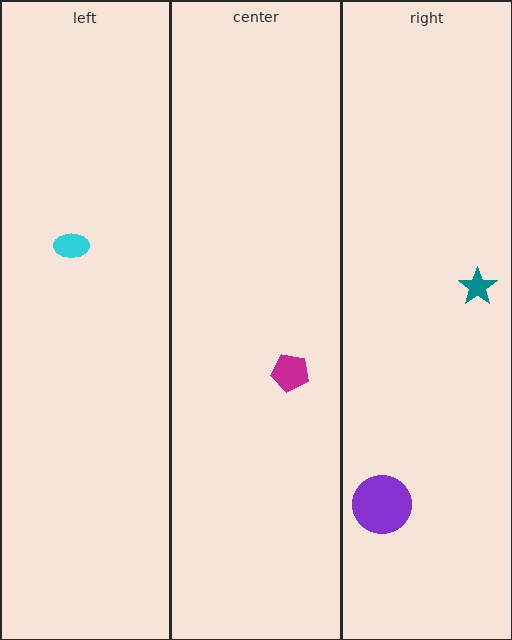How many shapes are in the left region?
1.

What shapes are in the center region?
The magenta pentagon.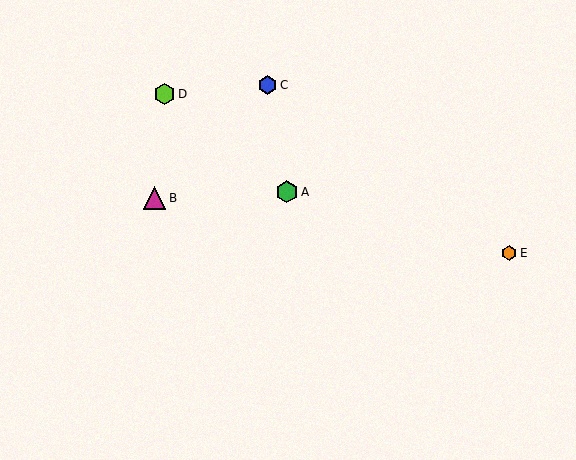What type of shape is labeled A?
Shape A is a green hexagon.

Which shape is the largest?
The magenta triangle (labeled B) is the largest.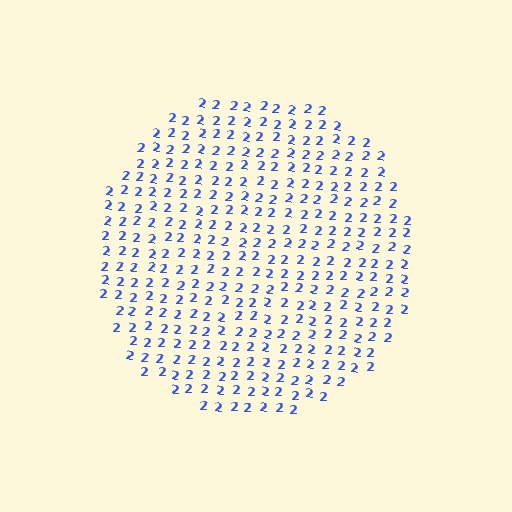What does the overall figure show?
The overall figure shows a circle.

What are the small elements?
The small elements are digit 2's.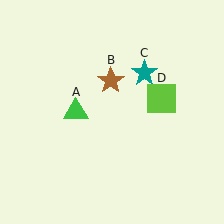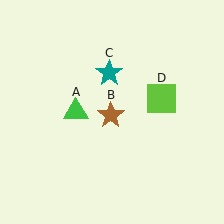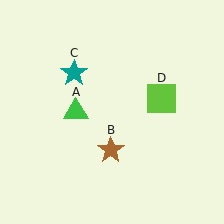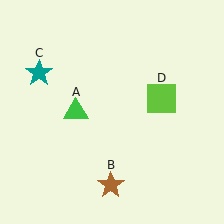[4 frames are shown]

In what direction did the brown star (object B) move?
The brown star (object B) moved down.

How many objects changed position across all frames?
2 objects changed position: brown star (object B), teal star (object C).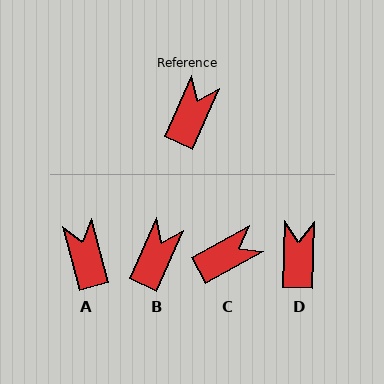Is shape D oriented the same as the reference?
No, it is off by about 22 degrees.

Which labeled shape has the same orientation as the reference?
B.